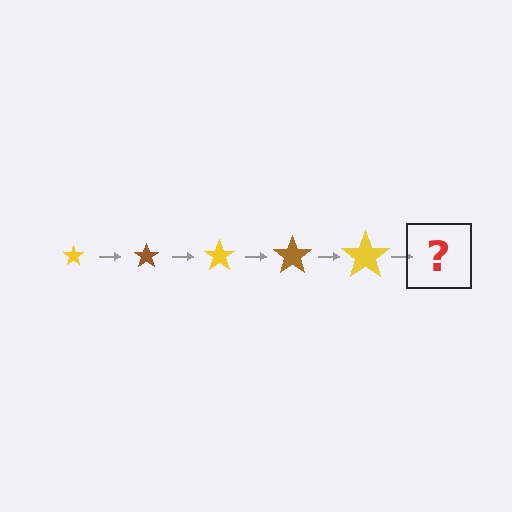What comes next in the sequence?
The next element should be a brown star, larger than the previous one.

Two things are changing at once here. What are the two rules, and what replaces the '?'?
The two rules are that the star grows larger each step and the color cycles through yellow and brown. The '?' should be a brown star, larger than the previous one.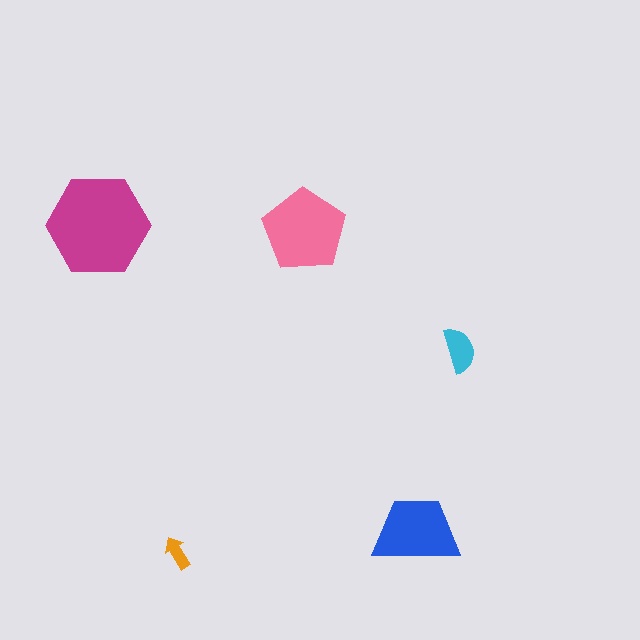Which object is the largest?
The magenta hexagon.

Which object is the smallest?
The orange arrow.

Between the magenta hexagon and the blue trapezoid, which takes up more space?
The magenta hexagon.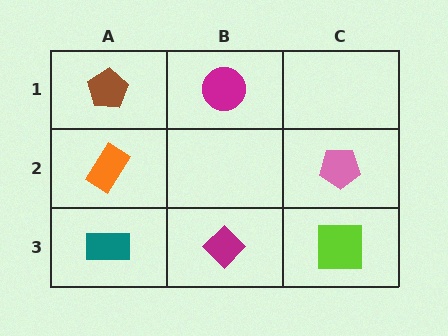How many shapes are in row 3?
3 shapes.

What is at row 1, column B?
A magenta circle.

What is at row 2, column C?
A pink pentagon.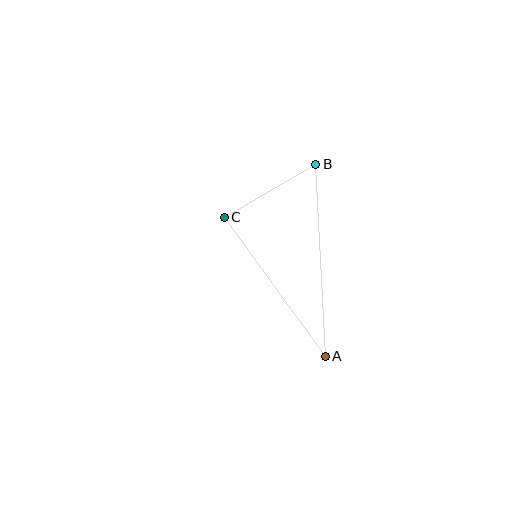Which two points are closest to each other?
Points B and C are closest to each other.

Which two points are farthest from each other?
Points A and B are farthest from each other.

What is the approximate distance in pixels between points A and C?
The distance between A and C is approximately 171 pixels.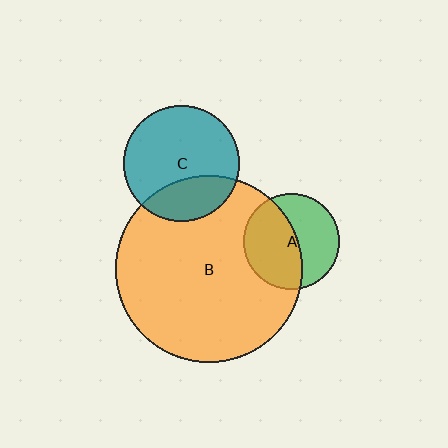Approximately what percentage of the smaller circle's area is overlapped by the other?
Approximately 55%.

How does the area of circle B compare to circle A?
Approximately 3.8 times.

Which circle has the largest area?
Circle B (orange).